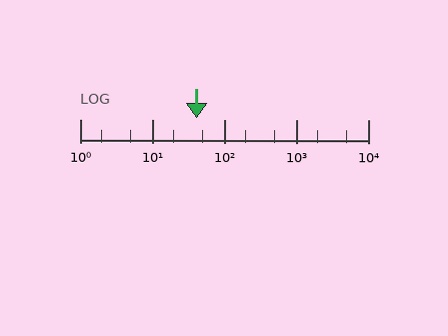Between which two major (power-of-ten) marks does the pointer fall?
The pointer is between 10 and 100.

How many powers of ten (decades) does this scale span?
The scale spans 4 decades, from 1 to 10000.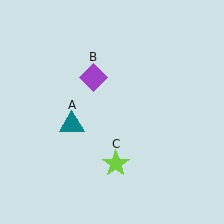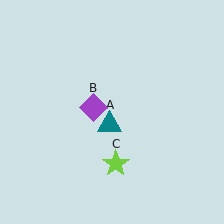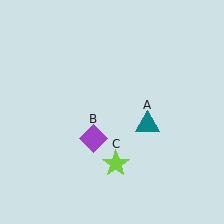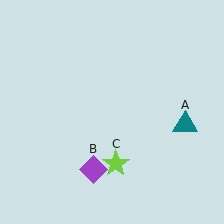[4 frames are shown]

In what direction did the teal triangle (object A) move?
The teal triangle (object A) moved right.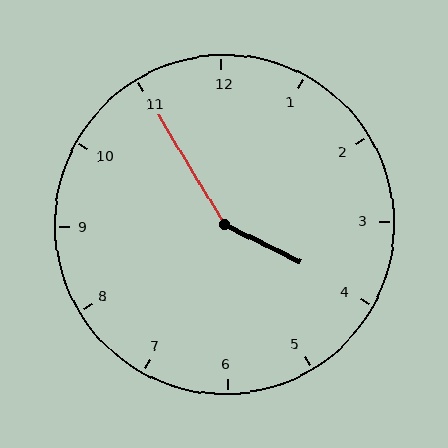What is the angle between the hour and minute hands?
Approximately 148 degrees.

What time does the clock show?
3:55.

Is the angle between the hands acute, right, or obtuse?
It is obtuse.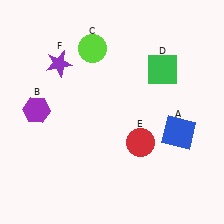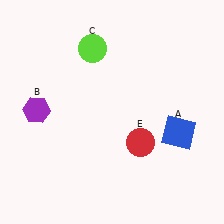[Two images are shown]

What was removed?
The green square (D), the purple star (F) were removed in Image 2.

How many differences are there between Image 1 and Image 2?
There are 2 differences between the two images.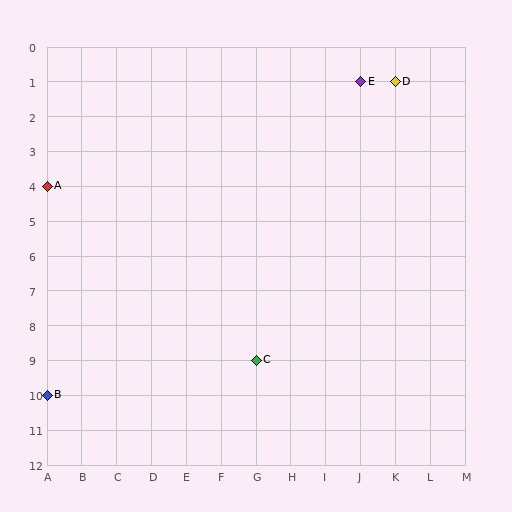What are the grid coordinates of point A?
Point A is at grid coordinates (A, 4).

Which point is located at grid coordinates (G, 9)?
Point C is at (G, 9).